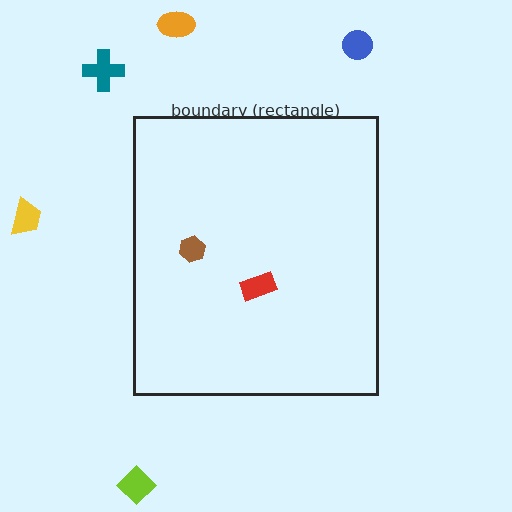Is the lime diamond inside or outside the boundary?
Outside.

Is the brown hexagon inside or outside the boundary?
Inside.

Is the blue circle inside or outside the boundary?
Outside.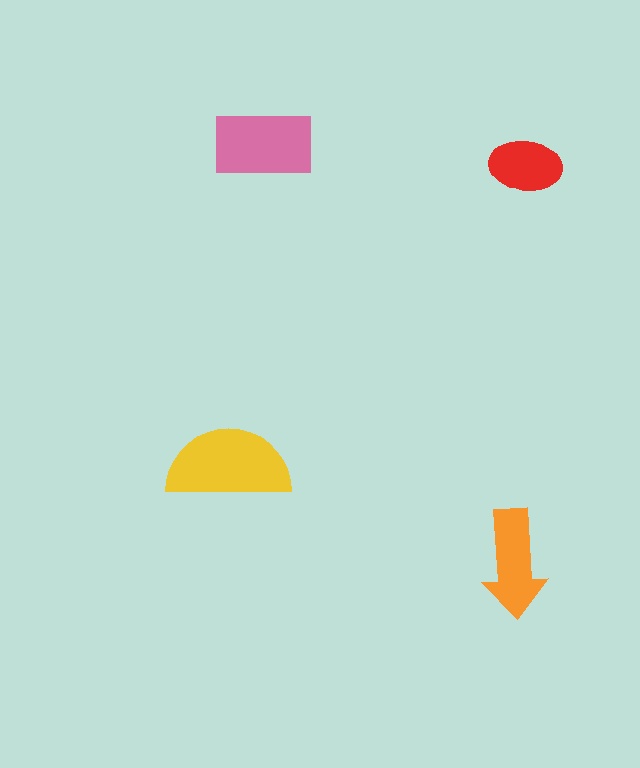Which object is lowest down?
The orange arrow is bottommost.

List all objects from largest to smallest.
The yellow semicircle, the pink rectangle, the orange arrow, the red ellipse.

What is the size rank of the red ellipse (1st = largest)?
4th.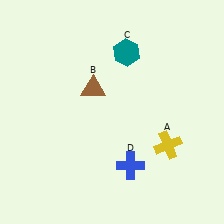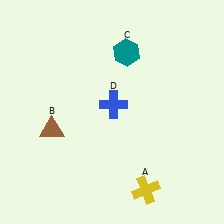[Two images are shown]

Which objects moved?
The objects that moved are: the yellow cross (A), the brown triangle (B), the blue cross (D).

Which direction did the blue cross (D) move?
The blue cross (D) moved up.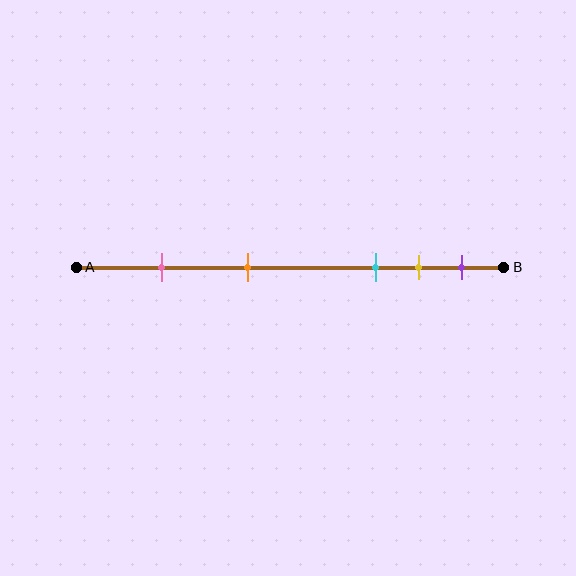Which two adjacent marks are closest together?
The yellow and purple marks are the closest adjacent pair.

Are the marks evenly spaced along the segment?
No, the marks are not evenly spaced.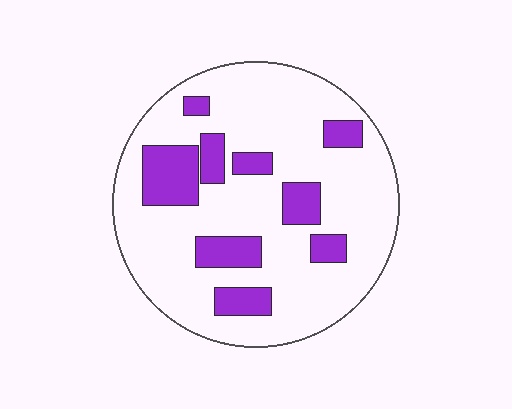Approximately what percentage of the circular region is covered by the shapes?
Approximately 20%.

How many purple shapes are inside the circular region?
9.